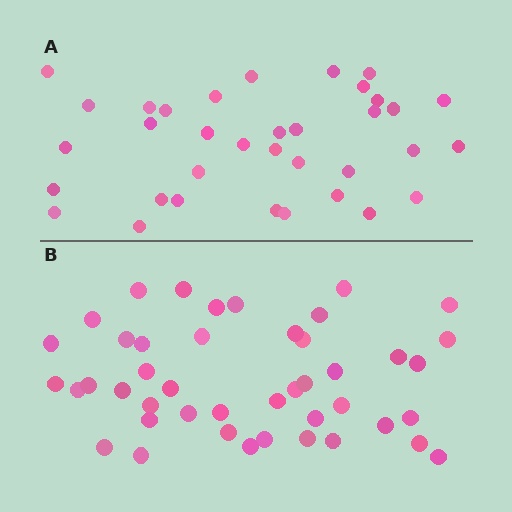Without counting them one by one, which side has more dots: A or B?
Region B (the bottom region) has more dots.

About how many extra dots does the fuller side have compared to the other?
Region B has roughly 8 or so more dots than region A.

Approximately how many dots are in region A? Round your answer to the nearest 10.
About 40 dots. (The exact count is 35, which rounds to 40.)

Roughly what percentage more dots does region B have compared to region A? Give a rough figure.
About 25% more.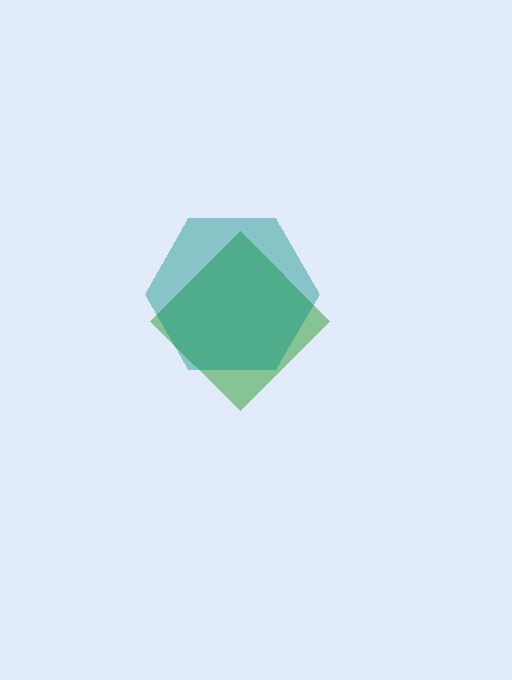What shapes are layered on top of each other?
The layered shapes are: a green diamond, a teal hexagon.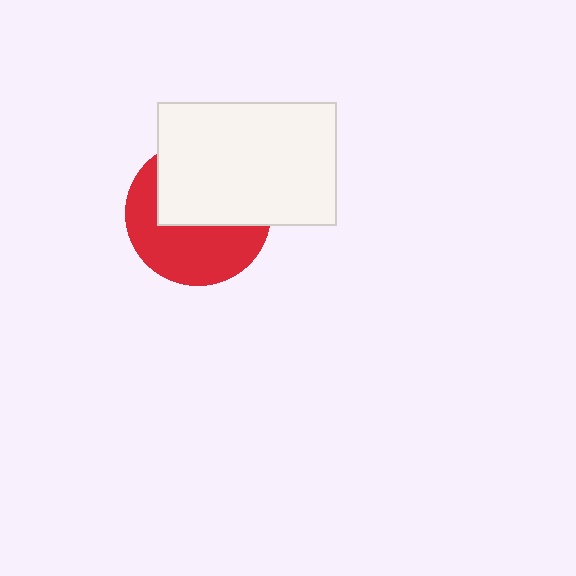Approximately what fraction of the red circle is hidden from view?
Roughly 50% of the red circle is hidden behind the white rectangle.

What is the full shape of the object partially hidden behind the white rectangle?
The partially hidden object is a red circle.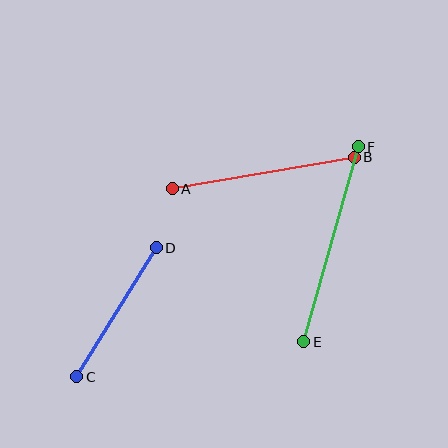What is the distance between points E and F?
The distance is approximately 203 pixels.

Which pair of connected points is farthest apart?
Points E and F are farthest apart.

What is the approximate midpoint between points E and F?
The midpoint is at approximately (331, 244) pixels.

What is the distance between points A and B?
The distance is approximately 185 pixels.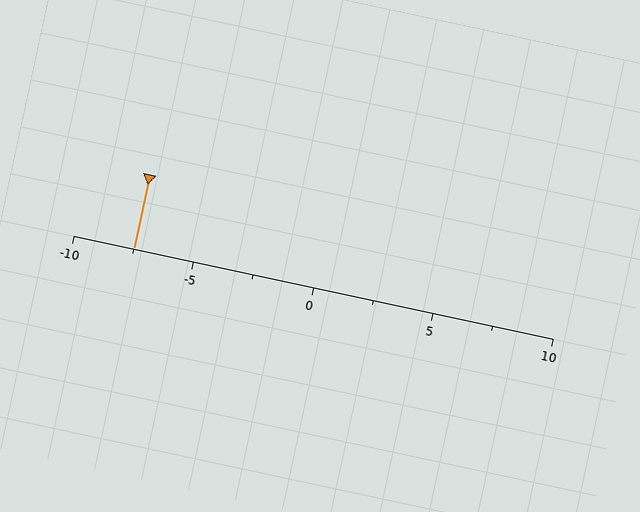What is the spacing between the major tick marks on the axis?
The major ticks are spaced 5 apart.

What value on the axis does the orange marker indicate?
The marker indicates approximately -7.5.